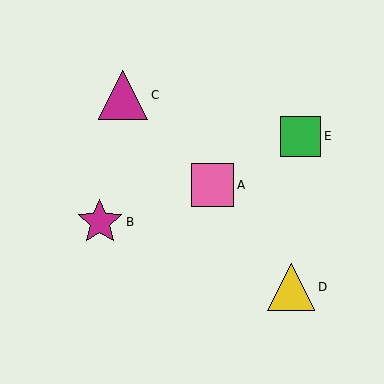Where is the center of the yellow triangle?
The center of the yellow triangle is at (291, 287).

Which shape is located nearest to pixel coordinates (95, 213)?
The magenta star (labeled B) at (100, 222) is nearest to that location.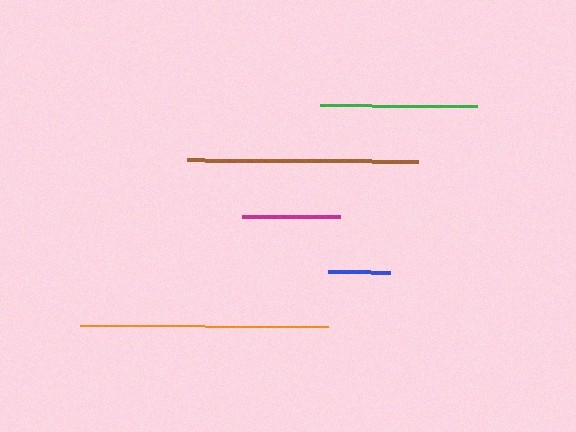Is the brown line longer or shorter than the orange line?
The orange line is longer than the brown line.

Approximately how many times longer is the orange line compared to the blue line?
The orange line is approximately 4.0 times the length of the blue line.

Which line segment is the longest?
The orange line is the longest at approximately 248 pixels.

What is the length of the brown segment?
The brown segment is approximately 232 pixels long.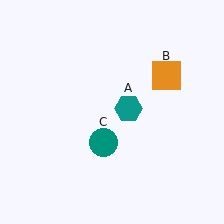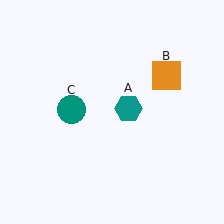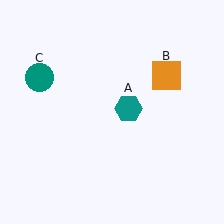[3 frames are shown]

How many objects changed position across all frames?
1 object changed position: teal circle (object C).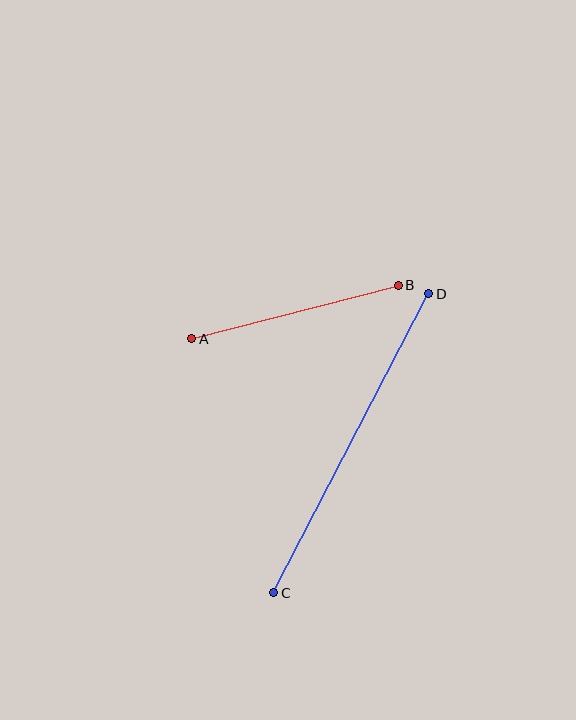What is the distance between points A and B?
The distance is approximately 213 pixels.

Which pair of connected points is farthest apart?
Points C and D are farthest apart.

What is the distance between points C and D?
The distance is approximately 337 pixels.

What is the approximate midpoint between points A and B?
The midpoint is at approximately (295, 312) pixels.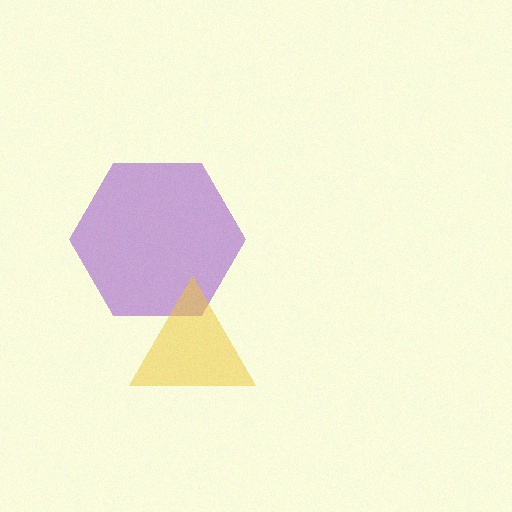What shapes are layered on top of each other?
The layered shapes are: a purple hexagon, a yellow triangle.